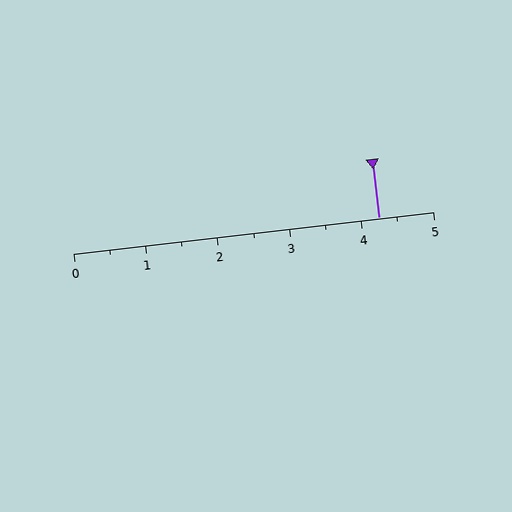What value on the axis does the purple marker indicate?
The marker indicates approximately 4.2.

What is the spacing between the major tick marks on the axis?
The major ticks are spaced 1 apart.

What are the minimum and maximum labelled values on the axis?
The axis runs from 0 to 5.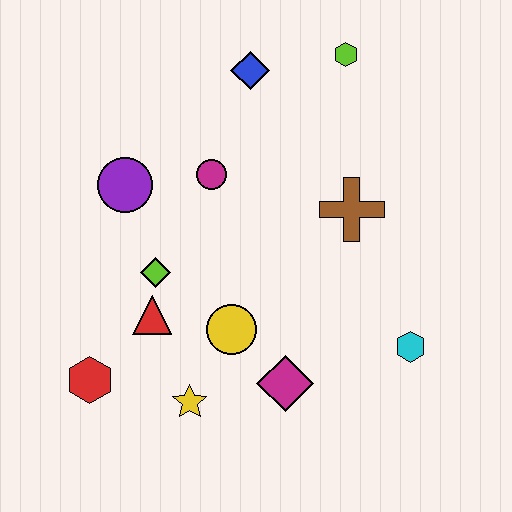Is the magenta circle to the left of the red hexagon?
No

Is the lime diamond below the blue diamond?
Yes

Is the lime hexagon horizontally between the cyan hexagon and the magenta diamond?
Yes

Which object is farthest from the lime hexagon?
The red hexagon is farthest from the lime hexagon.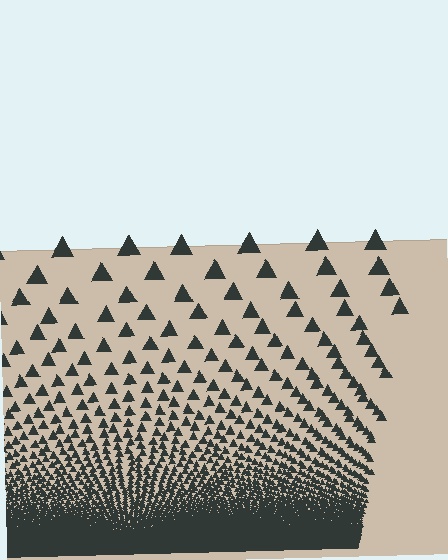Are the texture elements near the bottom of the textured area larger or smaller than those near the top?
Smaller. The gradient is inverted — elements near the bottom are smaller and denser.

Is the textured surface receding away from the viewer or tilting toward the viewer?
The surface appears to tilt toward the viewer. Texture elements get larger and sparser toward the top.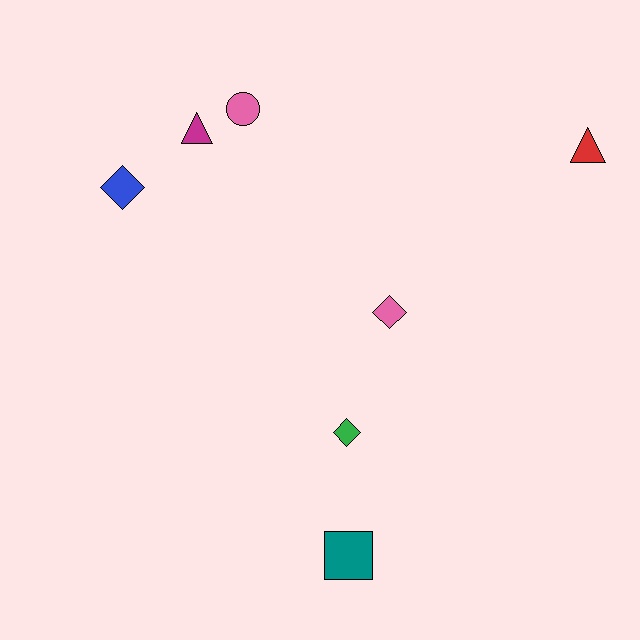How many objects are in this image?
There are 7 objects.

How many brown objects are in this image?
There are no brown objects.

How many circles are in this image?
There is 1 circle.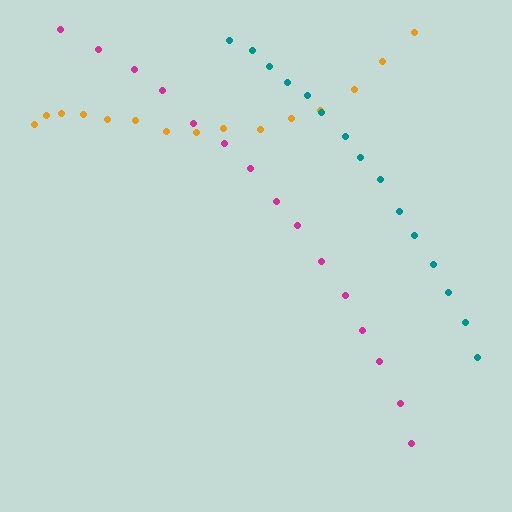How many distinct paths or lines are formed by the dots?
There are 3 distinct paths.